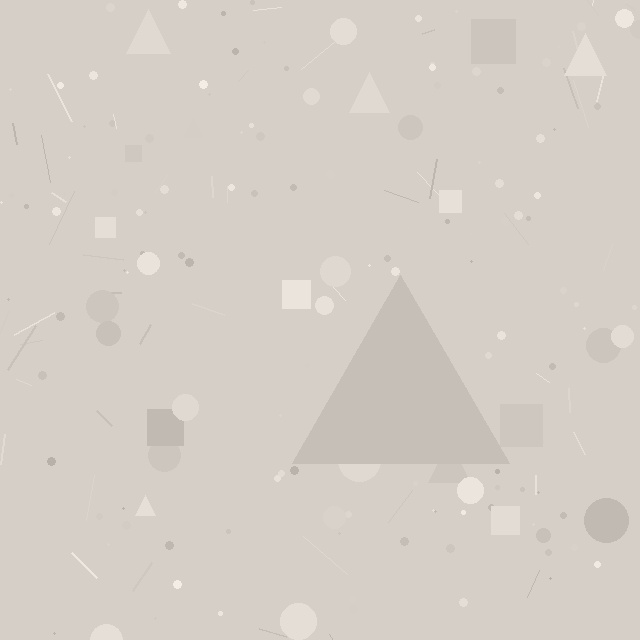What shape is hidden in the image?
A triangle is hidden in the image.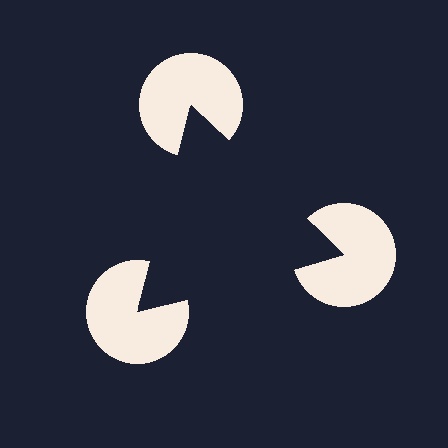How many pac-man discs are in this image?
There are 3 — one at each vertex of the illusory triangle.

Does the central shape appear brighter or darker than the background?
It typically appears slightly darker than the background, even though no actual brightness change is drawn.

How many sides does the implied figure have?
3 sides.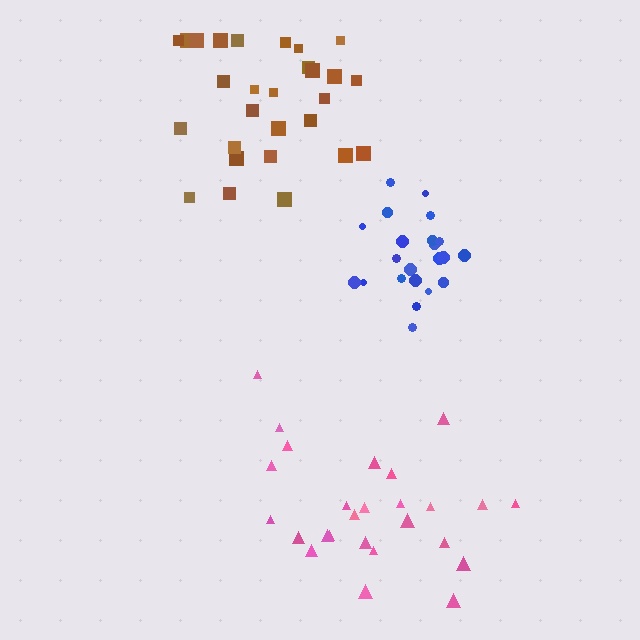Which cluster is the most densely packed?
Blue.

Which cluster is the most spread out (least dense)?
Pink.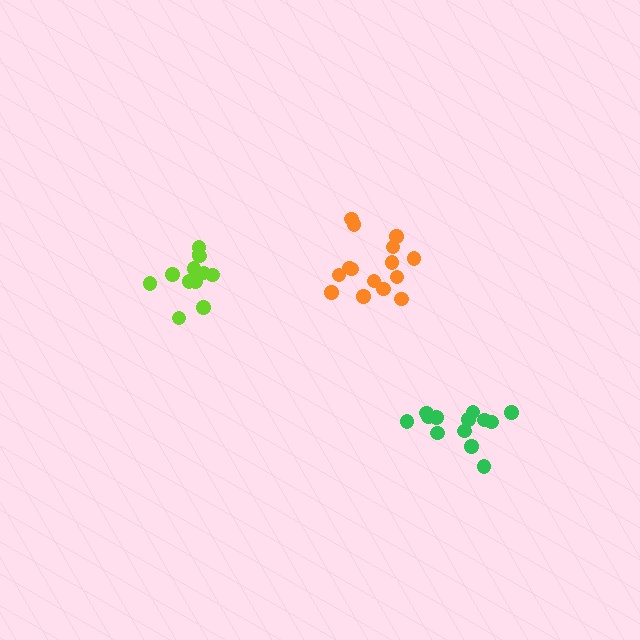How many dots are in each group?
Group 1: 15 dots, Group 2: 12 dots, Group 3: 13 dots (40 total).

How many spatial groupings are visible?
There are 3 spatial groupings.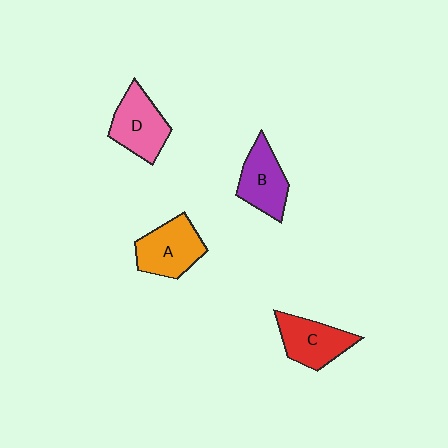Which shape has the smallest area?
Shape B (purple).